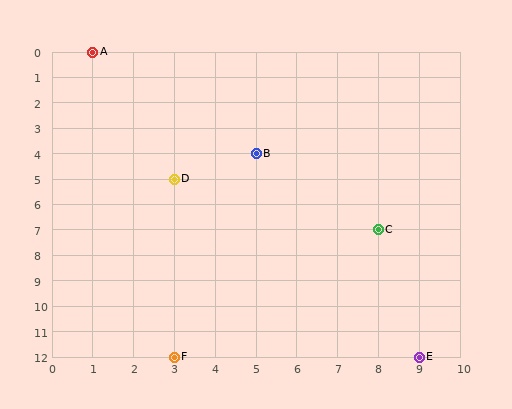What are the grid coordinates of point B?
Point B is at grid coordinates (5, 4).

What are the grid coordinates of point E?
Point E is at grid coordinates (9, 12).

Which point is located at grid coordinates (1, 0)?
Point A is at (1, 0).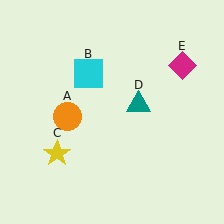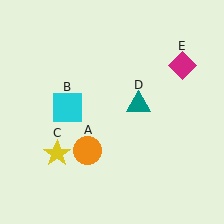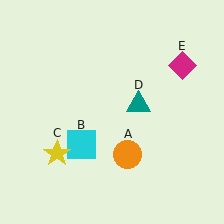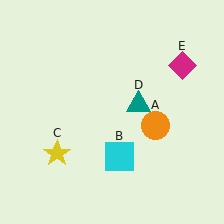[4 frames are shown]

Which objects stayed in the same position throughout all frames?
Yellow star (object C) and teal triangle (object D) and magenta diamond (object E) remained stationary.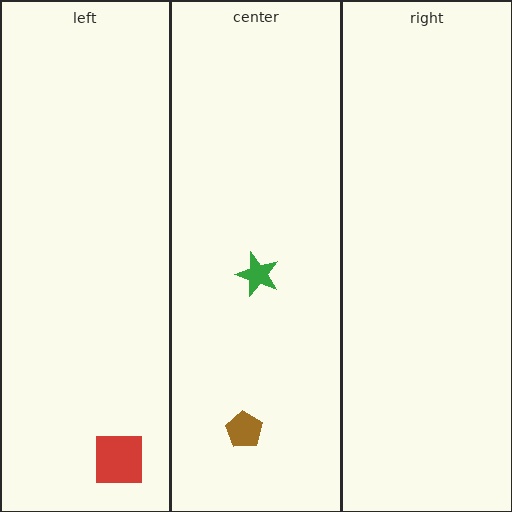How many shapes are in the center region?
2.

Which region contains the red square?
The left region.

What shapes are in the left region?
The red square.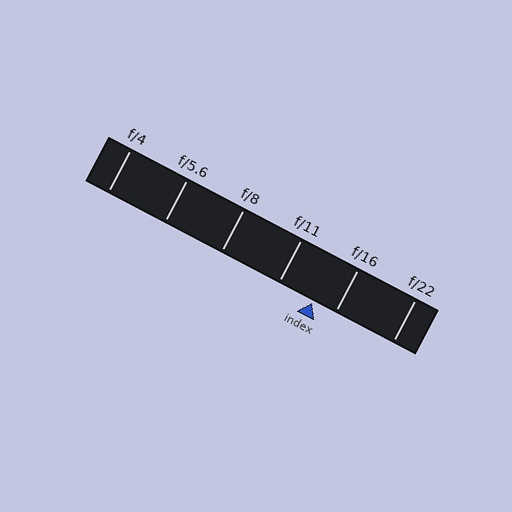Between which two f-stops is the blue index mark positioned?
The index mark is between f/11 and f/16.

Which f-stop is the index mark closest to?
The index mark is closest to f/16.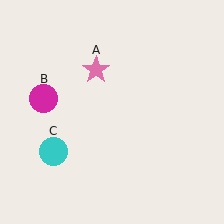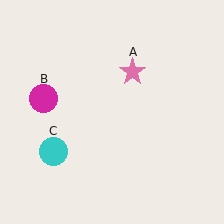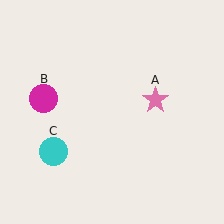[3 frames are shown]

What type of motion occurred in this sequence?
The pink star (object A) rotated clockwise around the center of the scene.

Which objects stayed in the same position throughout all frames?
Magenta circle (object B) and cyan circle (object C) remained stationary.